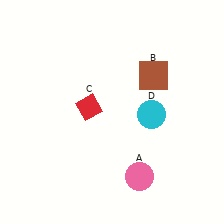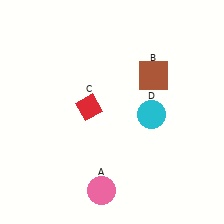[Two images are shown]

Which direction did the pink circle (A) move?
The pink circle (A) moved left.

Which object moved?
The pink circle (A) moved left.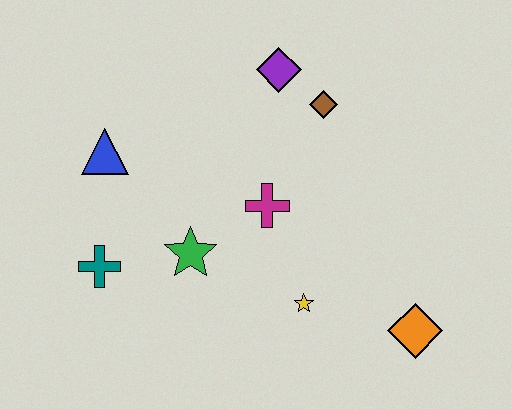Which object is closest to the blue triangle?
The teal cross is closest to the blue triangle.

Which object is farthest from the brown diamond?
The teal cross is farthest from the brown diamond.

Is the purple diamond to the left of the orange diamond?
Yes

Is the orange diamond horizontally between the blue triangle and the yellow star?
No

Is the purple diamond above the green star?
Yes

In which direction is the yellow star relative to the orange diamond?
The yellow star is to the left of the orange diamond.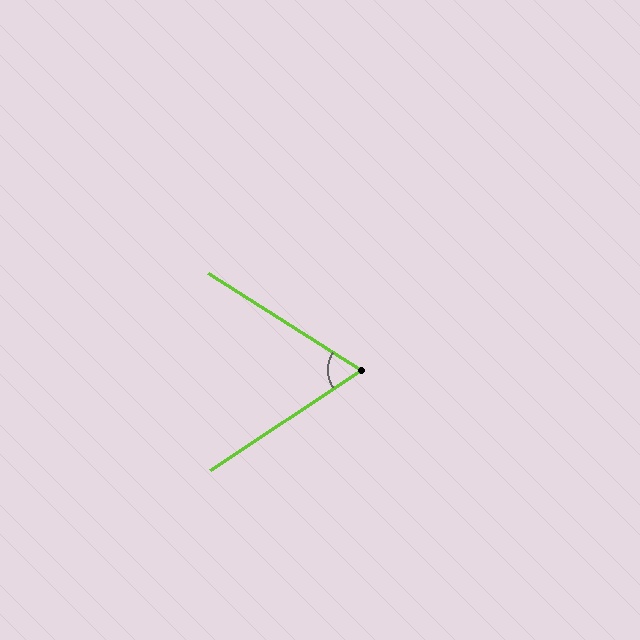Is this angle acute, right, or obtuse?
It is acute.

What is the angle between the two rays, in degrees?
Approximately 66 degrees.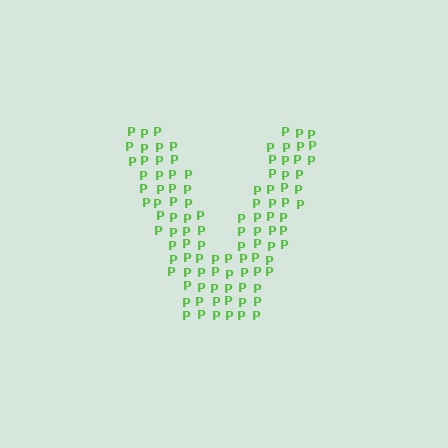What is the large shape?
The large shape is the letter V.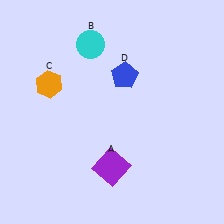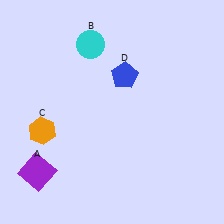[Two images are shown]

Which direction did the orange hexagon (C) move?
The orange hexagon (C) moved down.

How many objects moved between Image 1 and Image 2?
2 objects moved between the two images.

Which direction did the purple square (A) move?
The purple square (A) moved left.